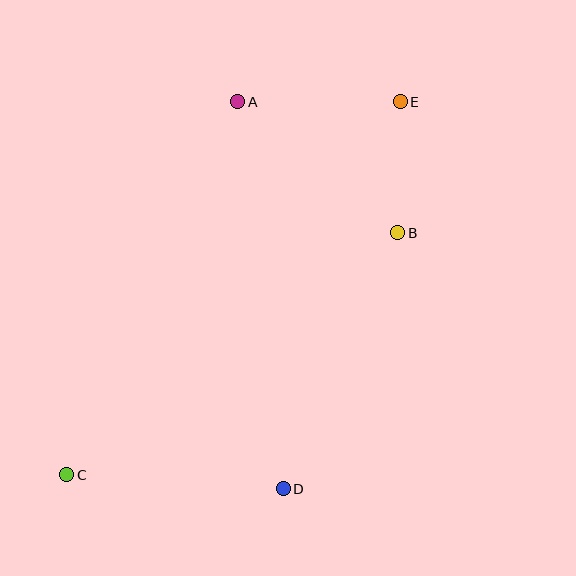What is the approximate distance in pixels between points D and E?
The distance between D and E is approximately 404 pixels.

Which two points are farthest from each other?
Points C and E are farthest from each other.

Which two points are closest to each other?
Points B and E are closest to each other.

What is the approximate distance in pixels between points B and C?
The distance between B and C is approximately 410 pixels.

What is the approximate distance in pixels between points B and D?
The distance between B and D is approximately 281 pixels.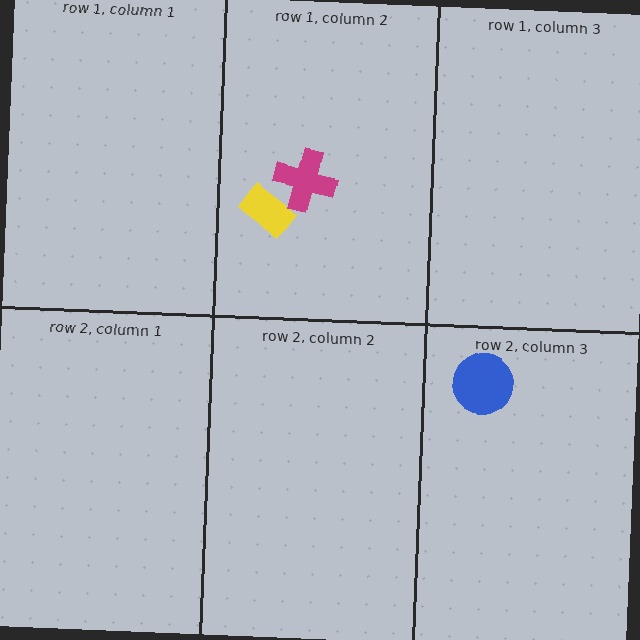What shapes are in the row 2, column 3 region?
The blue circle.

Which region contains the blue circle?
The row 2, column 3 region.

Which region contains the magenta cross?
The row 1, column 2 region.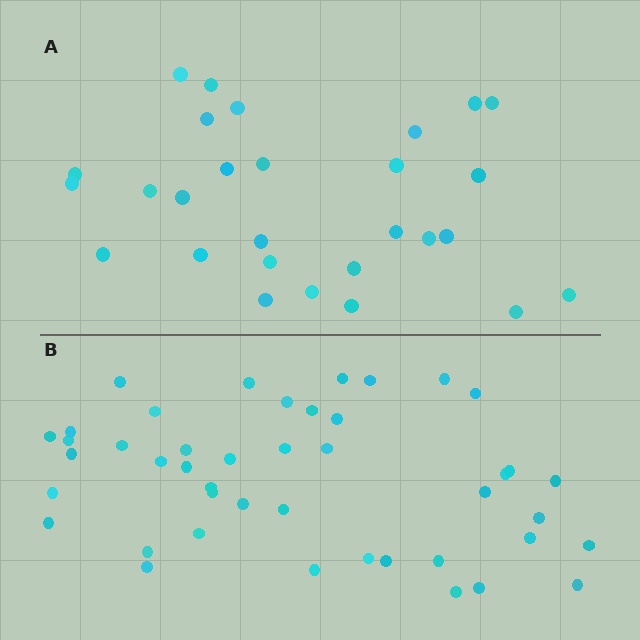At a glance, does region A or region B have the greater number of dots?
Region B (the bottom region) has more dots.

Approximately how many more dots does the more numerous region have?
Region B has approximately 15 more dots than region A.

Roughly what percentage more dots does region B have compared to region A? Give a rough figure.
About 55% more.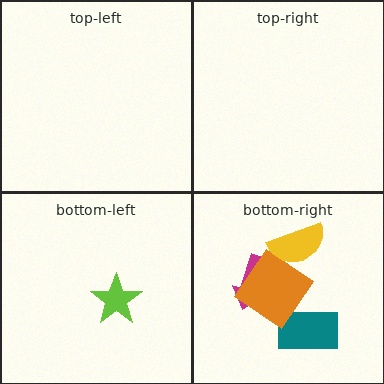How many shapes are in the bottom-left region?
1.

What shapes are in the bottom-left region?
The lime star.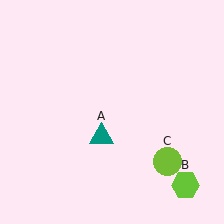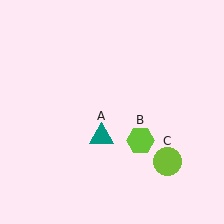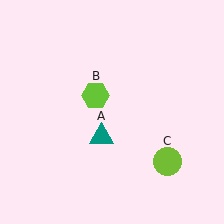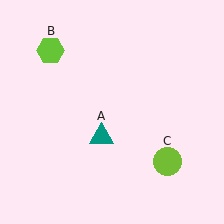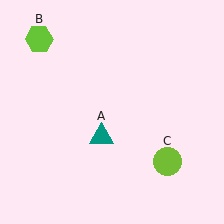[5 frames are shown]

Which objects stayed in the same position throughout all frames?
Teal triangle (object A) and lime circle (object C) remained stationary.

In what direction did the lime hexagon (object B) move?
The lime hexagon (object B) moved up and to the left.